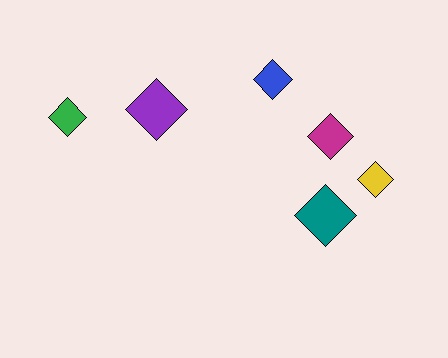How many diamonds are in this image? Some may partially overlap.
There are 6 diamonds.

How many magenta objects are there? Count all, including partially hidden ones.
There is 1 magenta object.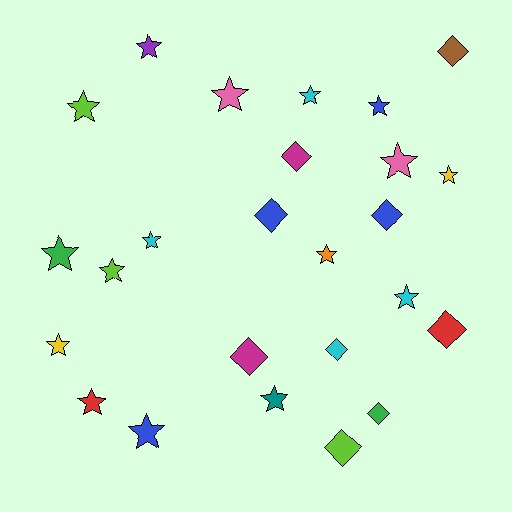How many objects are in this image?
There are 25 objects.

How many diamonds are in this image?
There are 9 diamonds.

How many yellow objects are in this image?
There are 2 yellow objects.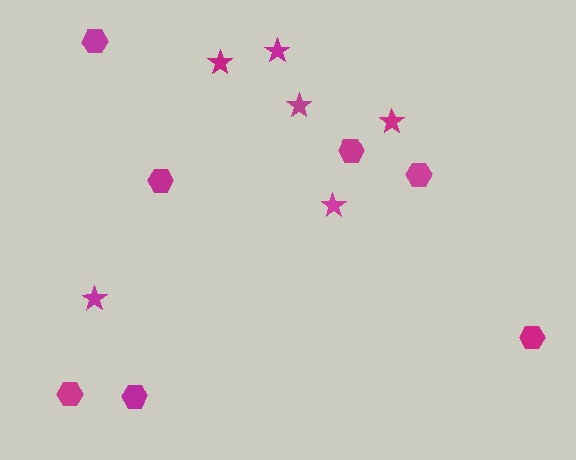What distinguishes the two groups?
There are 2 groups: one group of stars (6) and one group of hexagons (7).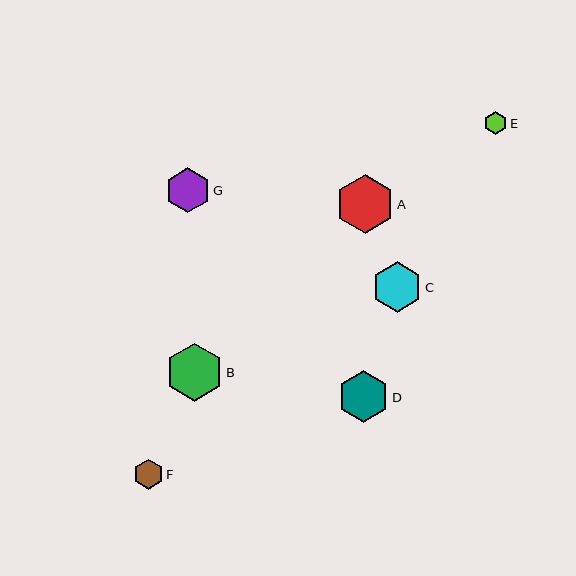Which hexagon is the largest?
Hexagon A is the largest with a size of approximately 59 pixels.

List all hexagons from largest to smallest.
From largest to smallest: A, B, D, C, G, F, E.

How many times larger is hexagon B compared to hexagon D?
Hexagon B is approximately 1.1 times the size of hexagon D.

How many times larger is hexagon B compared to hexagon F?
Hexagon B is approximately 1.9 times the size of hexagon F.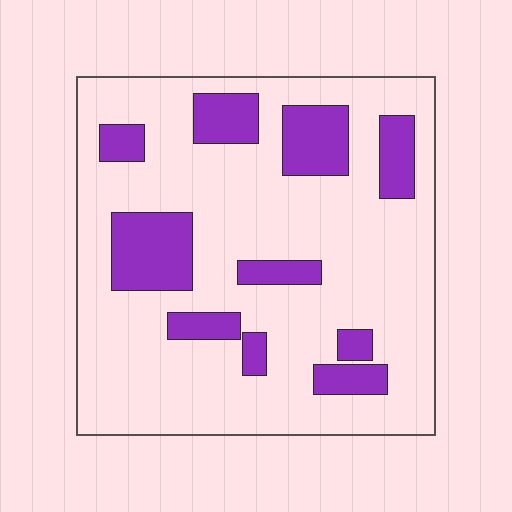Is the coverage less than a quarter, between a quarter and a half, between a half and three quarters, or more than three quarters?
Less than a quarter.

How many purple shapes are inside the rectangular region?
10.